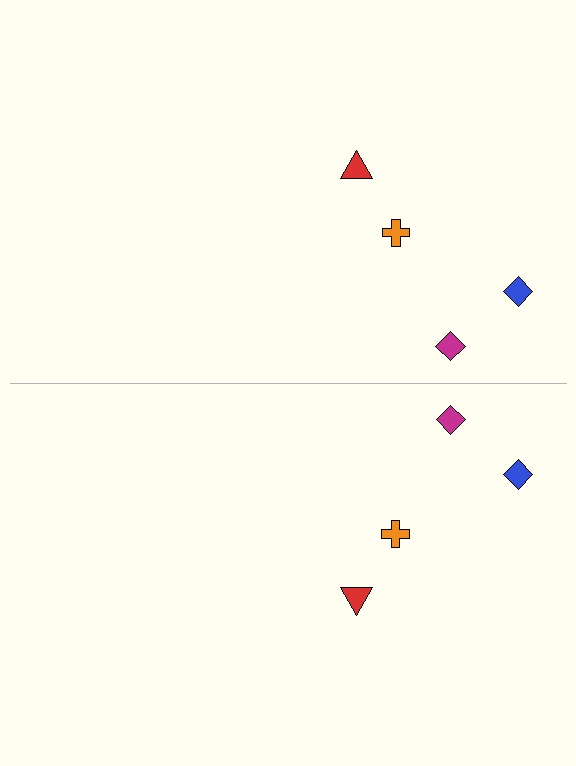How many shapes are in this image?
There are 8 shapes in this image.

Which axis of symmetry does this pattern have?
The pattern has a horizontal axis of symmetry running through the center of the image.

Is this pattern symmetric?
Yes, this pattern has bilateral (reflection) symmetry.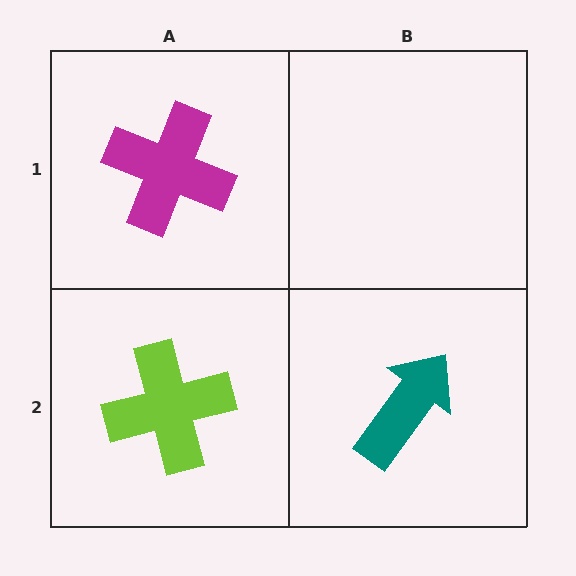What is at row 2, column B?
A teal arrow.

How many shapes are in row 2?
2 shapes.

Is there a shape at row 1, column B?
No, that cell is empty.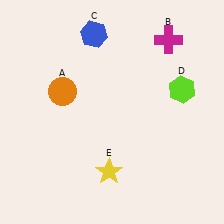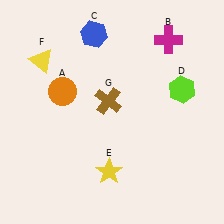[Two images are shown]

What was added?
A yellow triangle (F), a brown cross (G) were added in Image 2.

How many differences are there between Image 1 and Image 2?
There are 2 differences between the two images.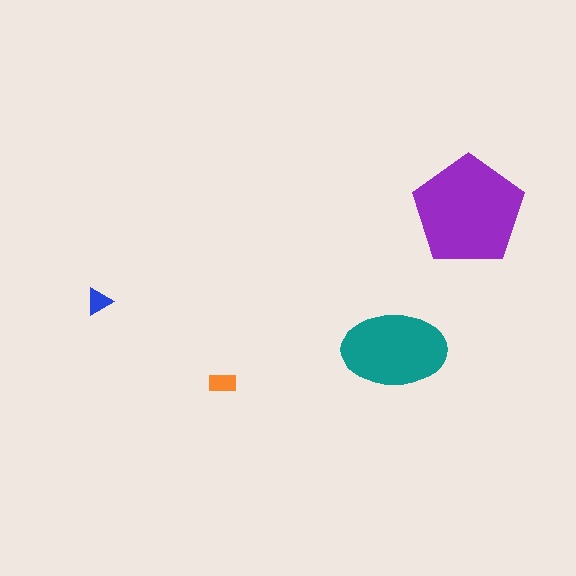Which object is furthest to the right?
The purple pentagon is rightmost.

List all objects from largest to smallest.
The purple pentagon, the teal ellipse, the orange rectangle, the blue triangle.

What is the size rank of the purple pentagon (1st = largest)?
1st.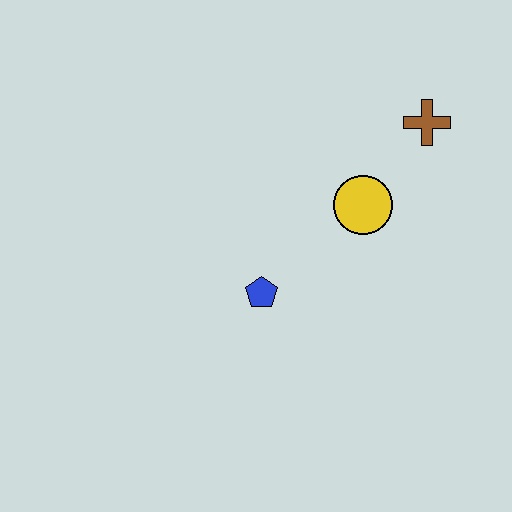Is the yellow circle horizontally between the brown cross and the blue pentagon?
Yes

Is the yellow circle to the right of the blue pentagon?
Yes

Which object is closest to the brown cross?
The yellow circle is closest to the brown cross.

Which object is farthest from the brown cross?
The blue pentagon is farthest from the brown cross.